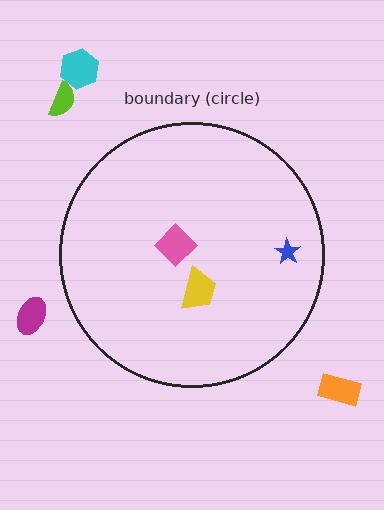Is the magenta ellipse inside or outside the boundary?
Outside.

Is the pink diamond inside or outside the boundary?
Inside.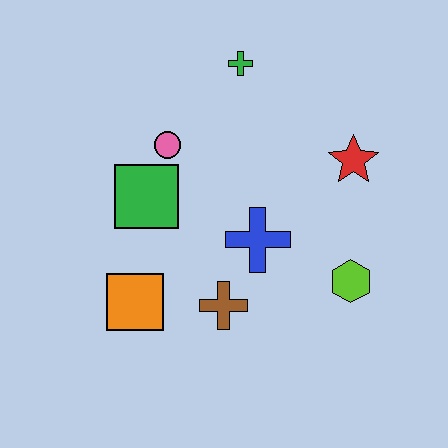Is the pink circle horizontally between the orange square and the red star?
Yes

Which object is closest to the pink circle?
The green square is closest to the pink circle.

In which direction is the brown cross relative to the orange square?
The brown cross is to the right of the orange square.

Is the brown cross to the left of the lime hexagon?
Yes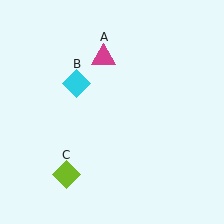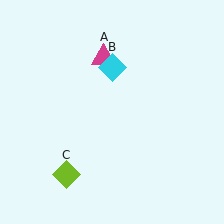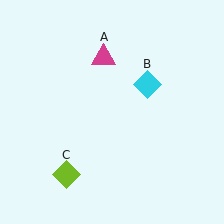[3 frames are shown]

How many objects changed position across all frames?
1 object changed position: cyan diamond (object B).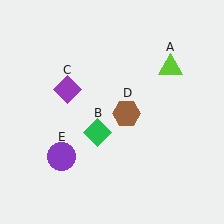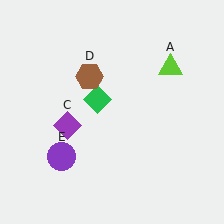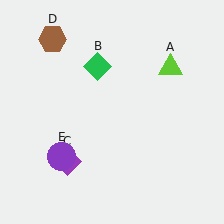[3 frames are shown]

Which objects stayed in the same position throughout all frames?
Lime triangle (object A) and purple circle (object E) remained stationary.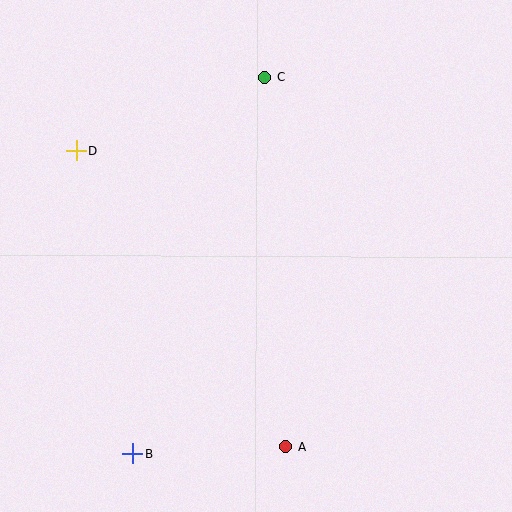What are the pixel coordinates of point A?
Point A is at (286, 447).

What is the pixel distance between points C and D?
The distance between C and D is 203 pixels.